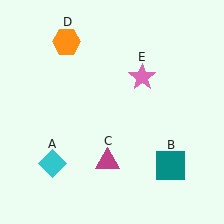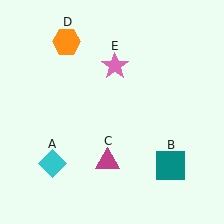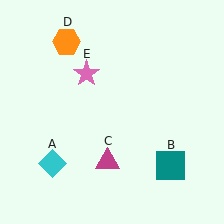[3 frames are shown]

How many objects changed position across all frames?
1 object changed position: pink star (object E).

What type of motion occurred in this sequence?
The pink star (object E) rotated counterclockwise around the center of the scene.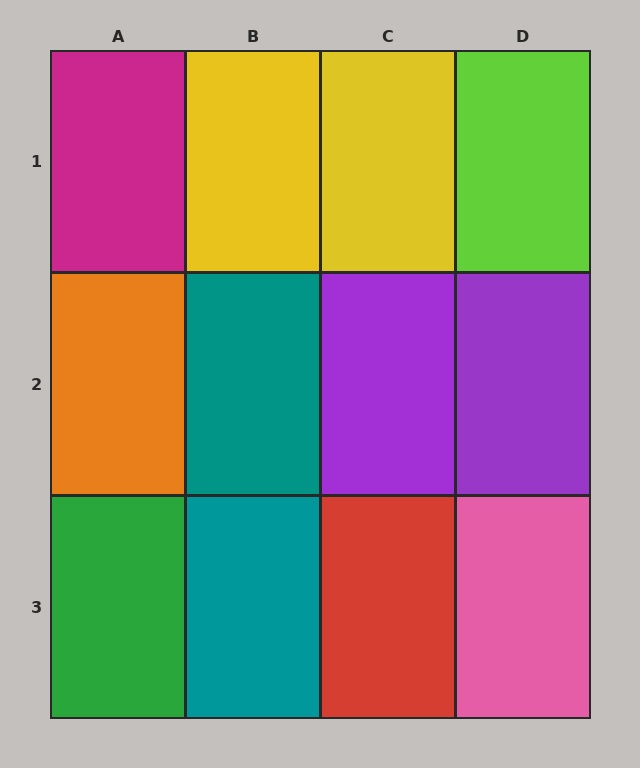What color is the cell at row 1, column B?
Yellow.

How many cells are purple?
2 cells are purple.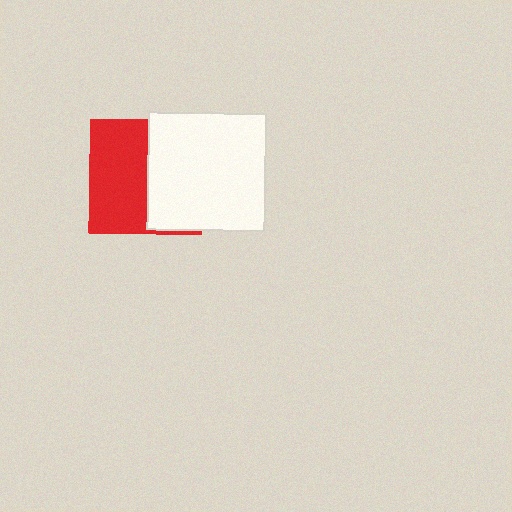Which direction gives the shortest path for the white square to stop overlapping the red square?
Moving right gives the shortest separation.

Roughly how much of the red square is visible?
About half of it is visible (roughly 53%).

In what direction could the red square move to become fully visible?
The red square could move left. That would shift it out from behind the white square entirely.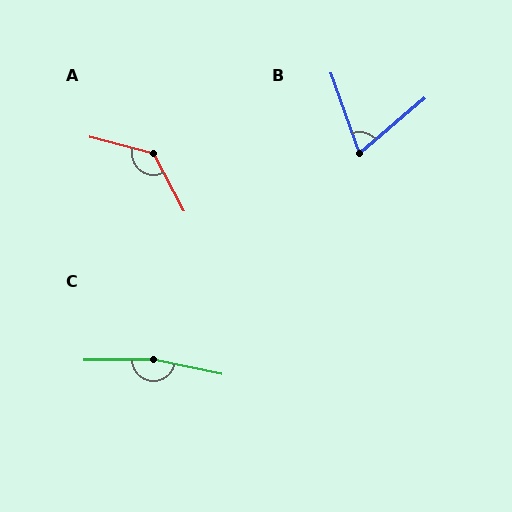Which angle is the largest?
C, at approximately 167 degrees.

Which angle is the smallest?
B, at approximately 69 degrees.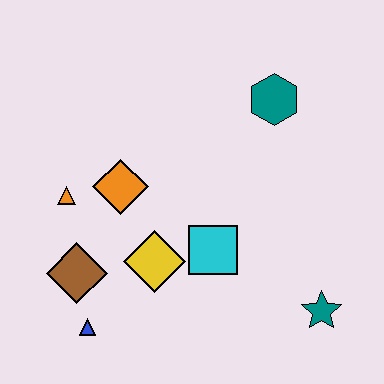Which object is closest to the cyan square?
The yellow diamond is closest to the cyan square.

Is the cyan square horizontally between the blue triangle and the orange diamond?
No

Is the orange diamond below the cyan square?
No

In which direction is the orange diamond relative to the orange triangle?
The orange diamond is to the right of the orange triangle.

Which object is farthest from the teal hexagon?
The blue triangle is farthest from the teal hexagon.